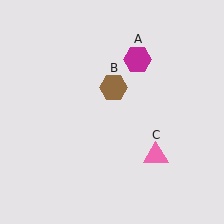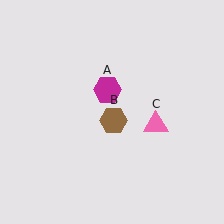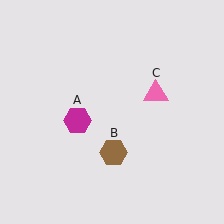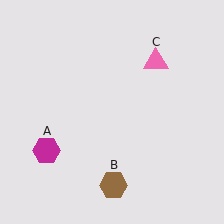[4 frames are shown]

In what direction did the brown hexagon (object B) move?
The brown hexagon (object B) moved down.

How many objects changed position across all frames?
3 objects changed position: magenta hexagon (object A), brown hexagon (object B), pink triangle (object C).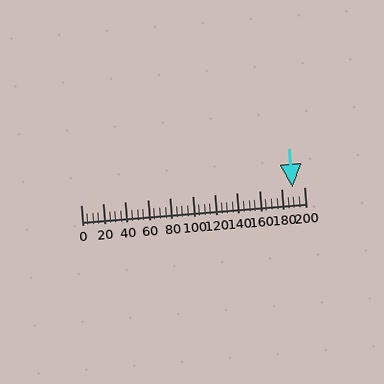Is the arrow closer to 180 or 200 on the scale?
The arrow is closer to 180.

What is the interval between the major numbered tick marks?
The major tick marks are spaced 20 units apart.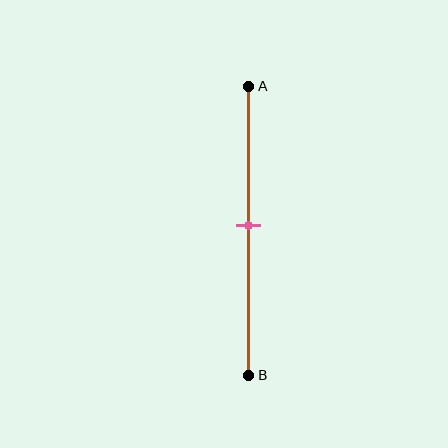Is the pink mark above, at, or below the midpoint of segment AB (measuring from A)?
The pink mark is approximately at the midpoint of segment AB.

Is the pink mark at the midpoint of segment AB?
Yes, the mark is approximately at the midpoint.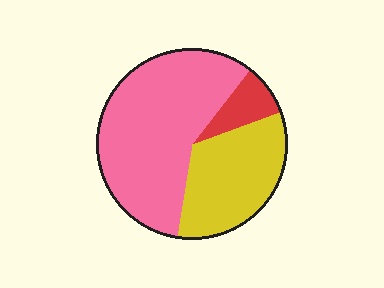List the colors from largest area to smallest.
From largest to smallest: pink, yellow, red.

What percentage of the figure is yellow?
Yellow takes up about one third (1/3) of the figure.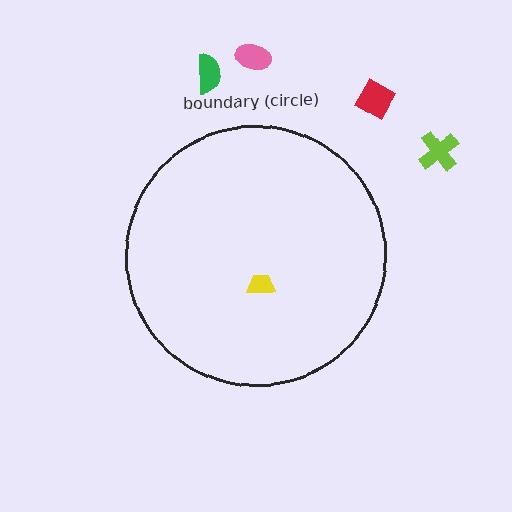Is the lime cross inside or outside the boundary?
Outside.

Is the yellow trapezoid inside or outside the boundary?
Inside.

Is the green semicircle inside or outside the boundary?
Outside.